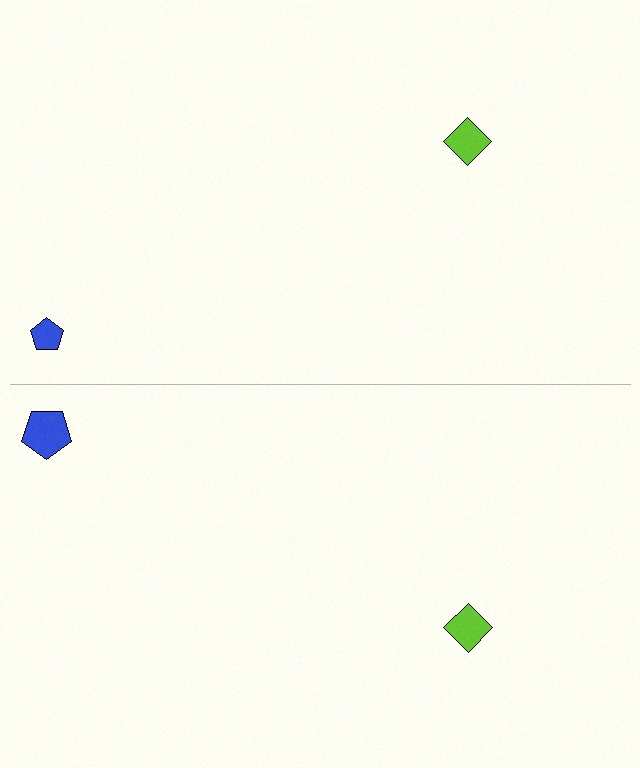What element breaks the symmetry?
The blue pentagon on the bottom side has a different size than its mirror counterpart.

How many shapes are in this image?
There are 4 shapes in this image.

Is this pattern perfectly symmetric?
No, the pattern is not perfectly symmetric. The blue pentagon on the bottom side has a different size than its mirror counterpart.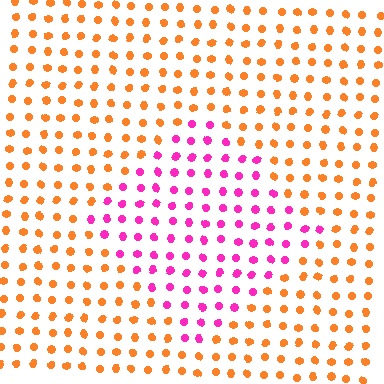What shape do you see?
I see a diamond.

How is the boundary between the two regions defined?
The boundary is defined purely by a slight shift in hue (about 68 degrees). Spacing, size, and orientation are identical on both sides.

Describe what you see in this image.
The image is filled with small orange elements in a uniform arrangement. A diamond-shaped region is visible where the elements are tinted to a slightly different hue, forming a subtle color boundary.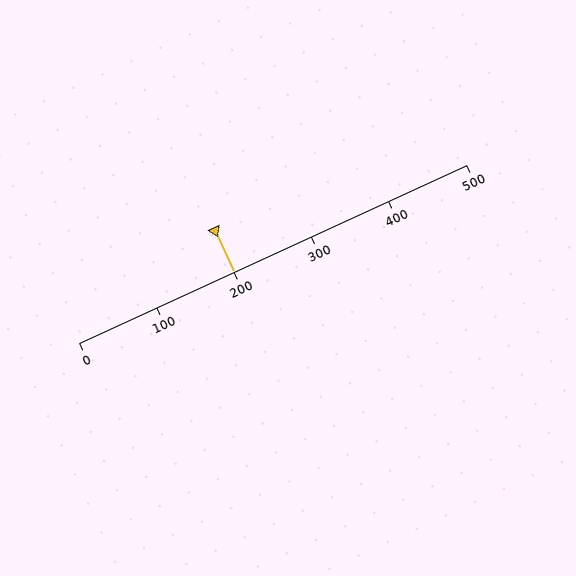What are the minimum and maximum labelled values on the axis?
The axis runs from 0 to 500.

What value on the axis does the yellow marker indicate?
The marker indicates approximately 200.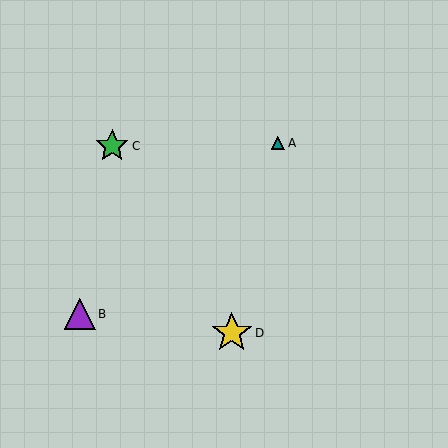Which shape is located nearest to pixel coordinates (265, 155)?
The teal triangle (labeled A) at (278, 143) is nearest to that location.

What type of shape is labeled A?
Shape A is a teal triangle.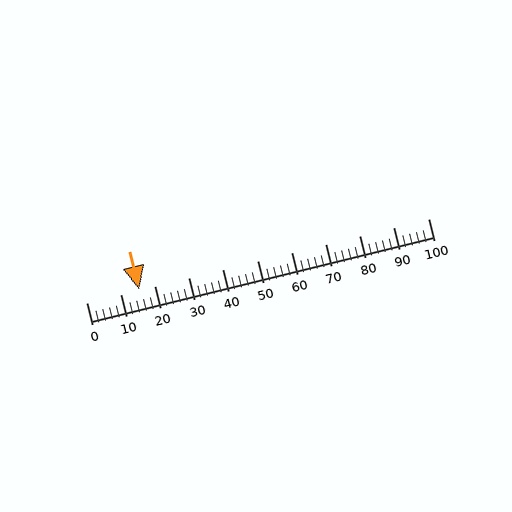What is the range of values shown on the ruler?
The ruler shows values from 0 to 100.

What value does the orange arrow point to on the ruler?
The orange arrow points to approximately 16.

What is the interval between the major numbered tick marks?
The major tick marks are spaced 10 units apart.